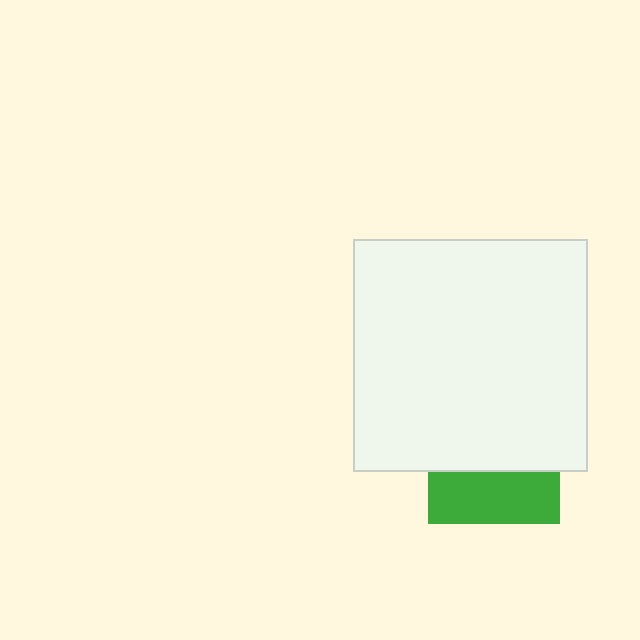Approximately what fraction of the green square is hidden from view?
Roughly 61% of the green square is hidden behind the white rectangle.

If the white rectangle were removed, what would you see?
You would see the complete green square.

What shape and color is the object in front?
The object in front is a white rectangle.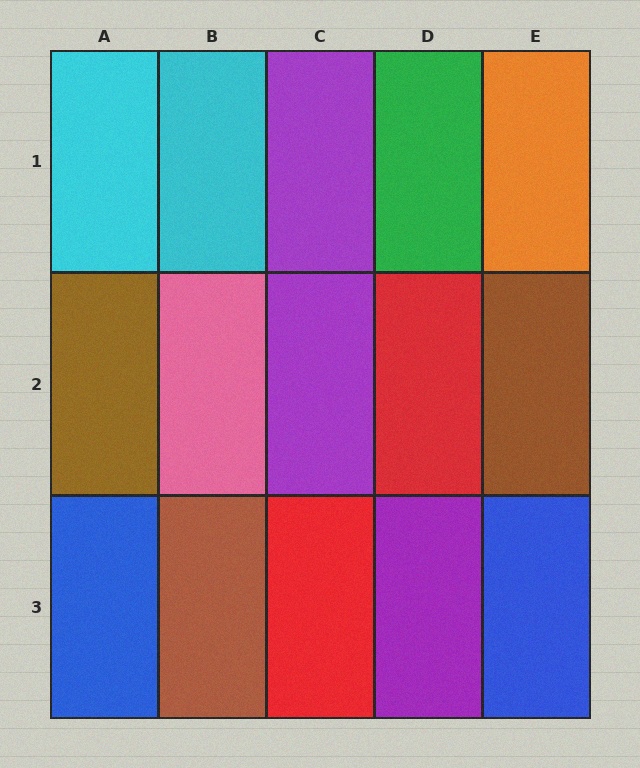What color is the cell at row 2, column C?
Purple.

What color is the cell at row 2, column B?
Pink.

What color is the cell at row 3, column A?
Blue.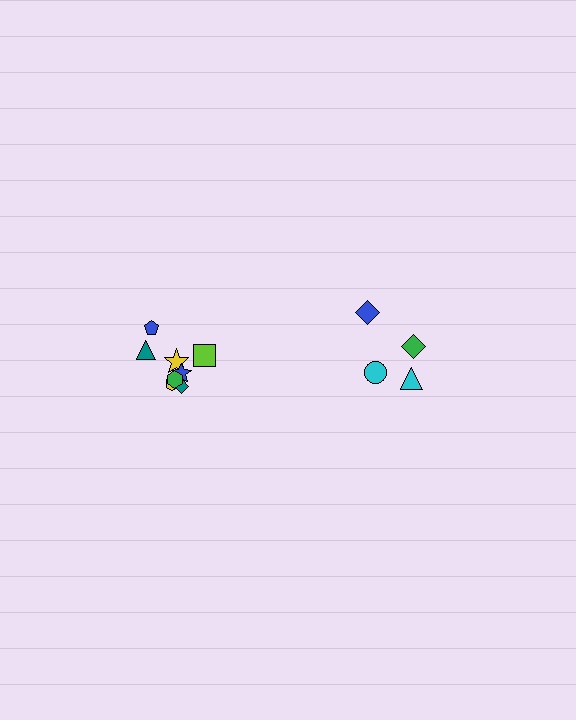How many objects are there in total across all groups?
There are 12 objects.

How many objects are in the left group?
There are 8 objects.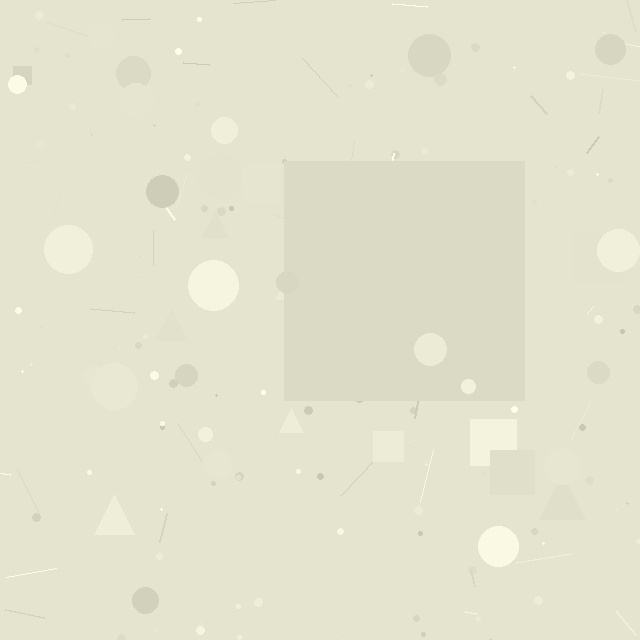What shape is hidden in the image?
A square is hidden in the image.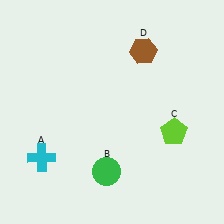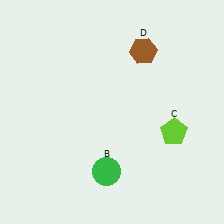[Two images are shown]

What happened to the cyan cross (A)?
The cyan cross (A) was removed in Image 2. It was in the bottom-left area of Image 1.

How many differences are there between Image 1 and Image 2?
There is 1 difference between the two images.